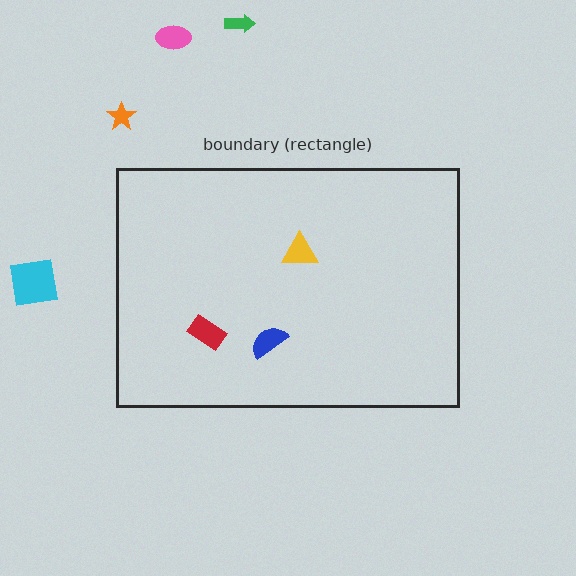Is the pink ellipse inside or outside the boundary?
Outside.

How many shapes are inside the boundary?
3 inside, 4 outside.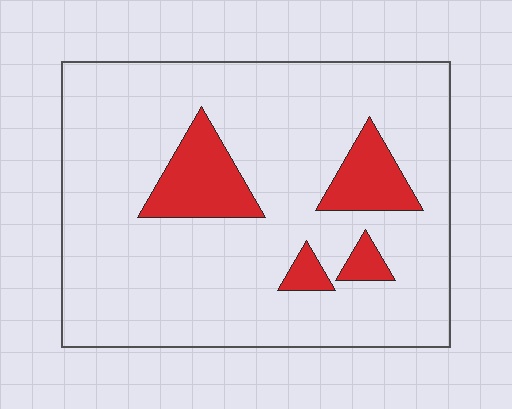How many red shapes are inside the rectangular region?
4.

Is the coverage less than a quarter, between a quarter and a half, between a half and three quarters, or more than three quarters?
Less than a quarter.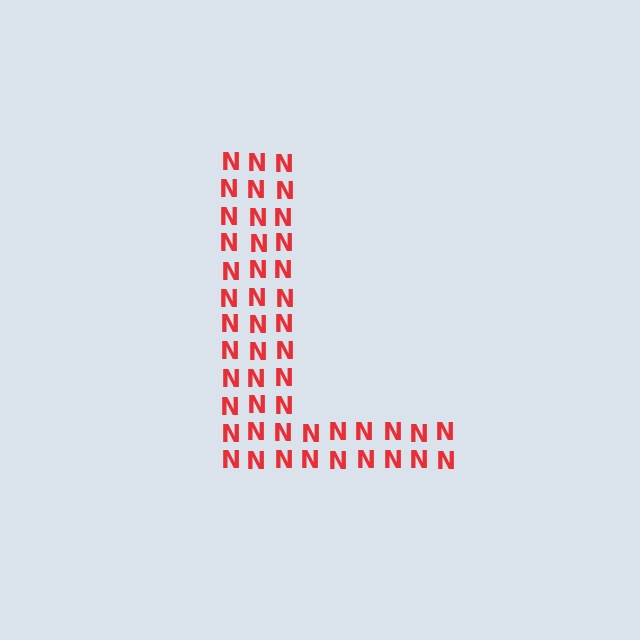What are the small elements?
The small elements are letter N's.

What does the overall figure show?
The overall figure shows the letter L.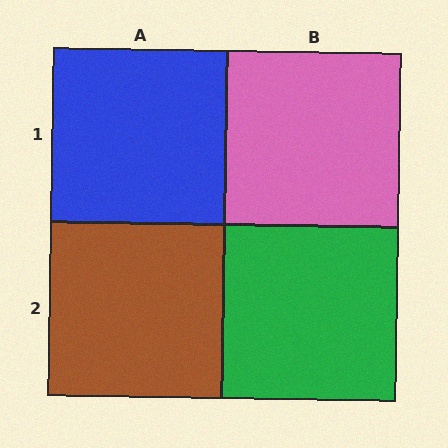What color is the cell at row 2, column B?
Green.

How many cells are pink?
1 cell is pink.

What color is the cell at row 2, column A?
Brown.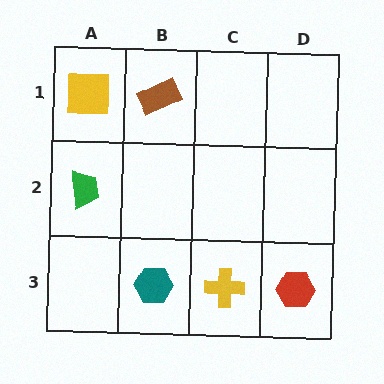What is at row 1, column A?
A yellow square.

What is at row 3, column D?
A red hexagon.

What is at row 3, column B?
A teal hexagon.